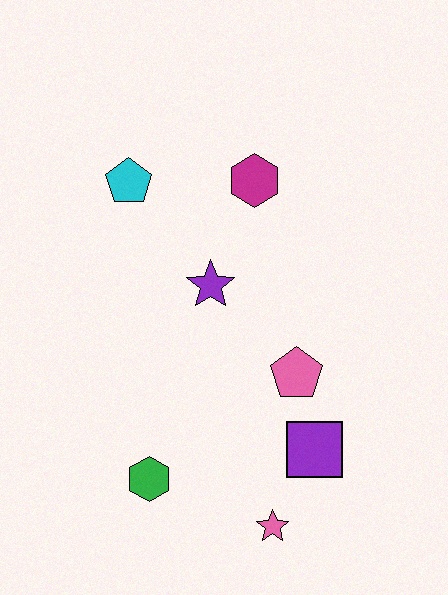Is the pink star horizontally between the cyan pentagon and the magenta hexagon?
No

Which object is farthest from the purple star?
The pink star is farthest from the purple star.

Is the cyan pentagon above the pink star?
Yes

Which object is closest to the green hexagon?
The pink star is closest to the green hexagon.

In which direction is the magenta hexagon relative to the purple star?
The magenta hexagon is above the purple star.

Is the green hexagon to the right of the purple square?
No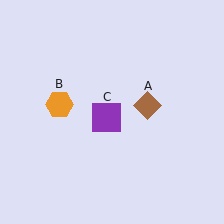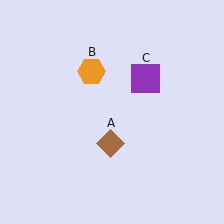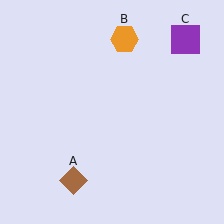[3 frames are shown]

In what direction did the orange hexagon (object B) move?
The orange hexagon (object B) moved up and to the right.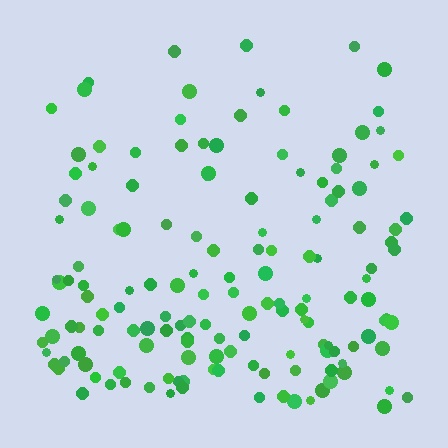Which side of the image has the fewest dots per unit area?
The top.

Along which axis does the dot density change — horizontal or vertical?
Vertical.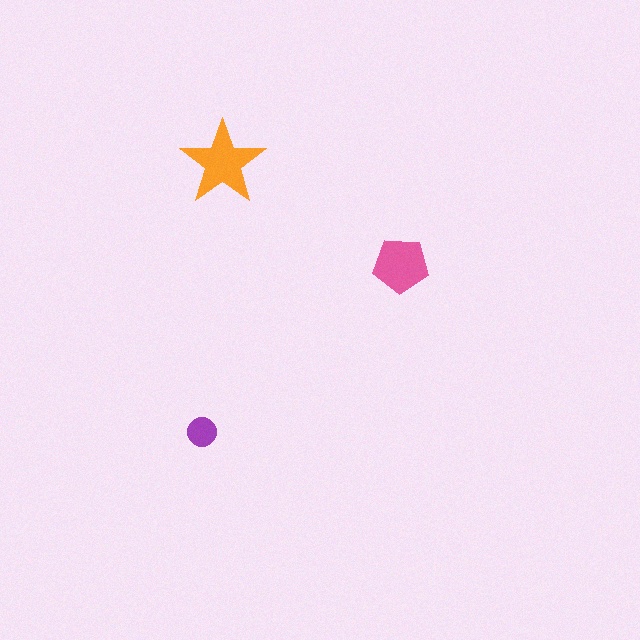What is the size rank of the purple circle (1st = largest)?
3rd.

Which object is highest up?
The orange star is topmost.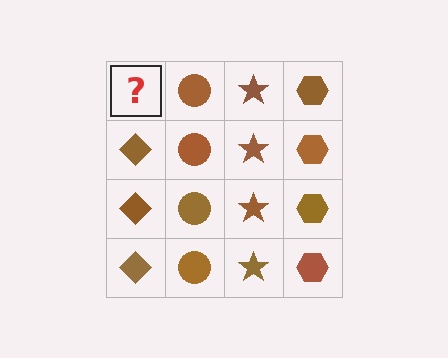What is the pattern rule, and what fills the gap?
The rule is that each column has a consistent shape. The gap should be filled with a brown diamond.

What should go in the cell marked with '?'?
The missing cell should contain a brown diamond.